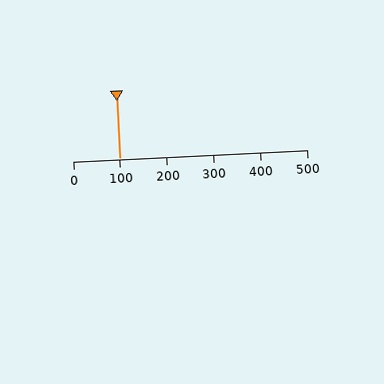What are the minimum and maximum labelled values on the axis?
The axis runs from 0 to 500.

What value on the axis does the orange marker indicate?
The marker indicates approximately 100.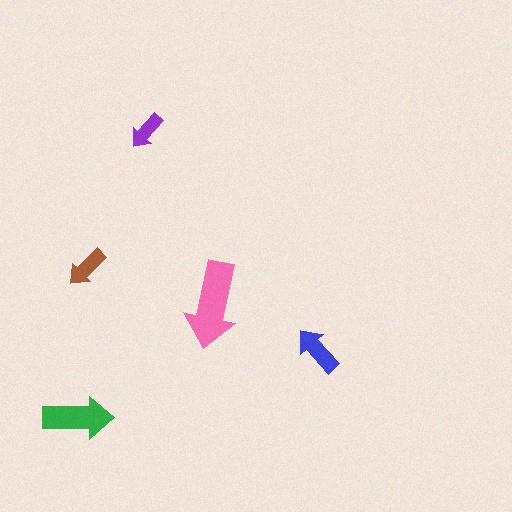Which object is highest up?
The purple arrow is topmost.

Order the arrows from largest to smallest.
the pink one, the green one, the blue one, the brown one, the purple one.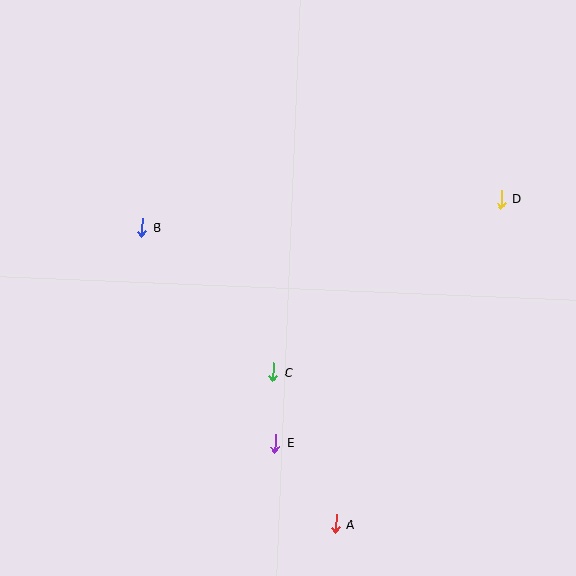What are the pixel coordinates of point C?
Point C is at (273, 372).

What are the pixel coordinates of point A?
Point A is at (336, 524).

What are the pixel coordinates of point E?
Point E is at (275, 443).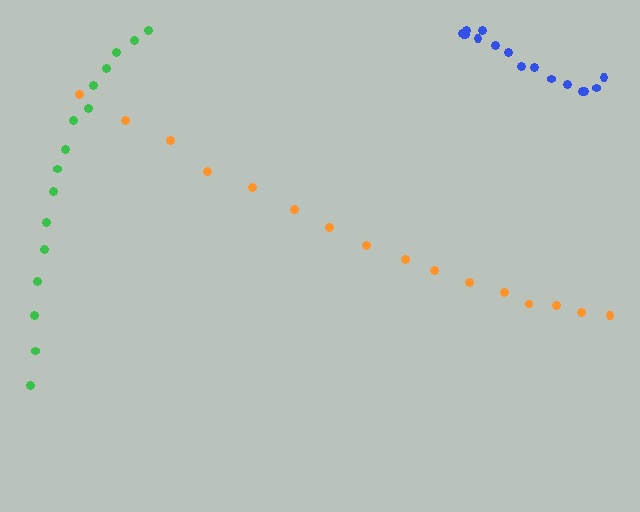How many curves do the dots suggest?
There are 3 distinct paths.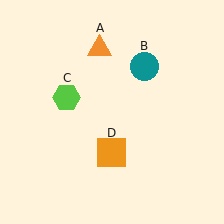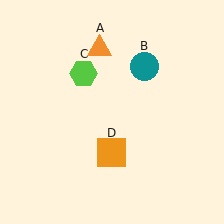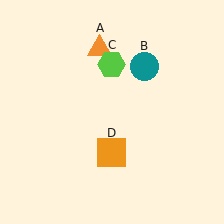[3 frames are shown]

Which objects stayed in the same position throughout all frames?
Orange triangle (object A) and teal circle (object B) and orange square (object D) remained stationary.